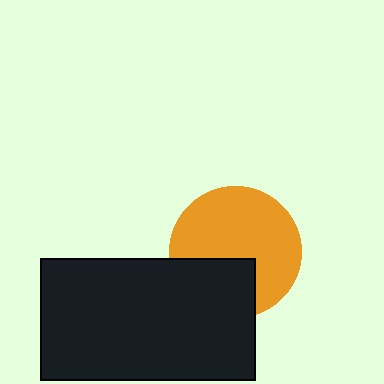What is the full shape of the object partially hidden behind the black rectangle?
The partially hidden object is an orange circle.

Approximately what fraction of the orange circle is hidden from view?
Roughly 31% of the orange circle is hidden behind the black rectangle.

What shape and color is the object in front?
The object in front is a black rectangle.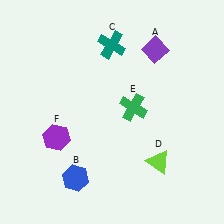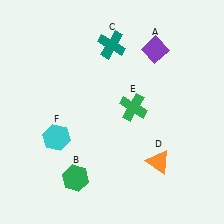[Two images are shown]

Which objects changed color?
B changed from blue to green. D changed from lime to orange. F changed from purple to cyan.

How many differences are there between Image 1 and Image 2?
There are 3 differences between the two images.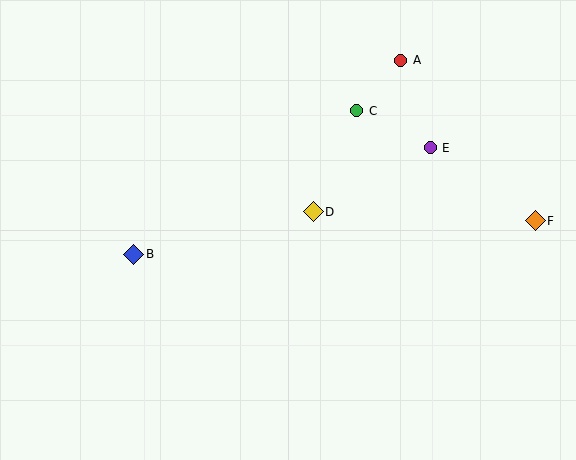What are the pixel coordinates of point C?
Point C is at (357, 111).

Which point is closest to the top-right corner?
Point A is closest to the top-right corner.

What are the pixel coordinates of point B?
Point B is at (134, 254).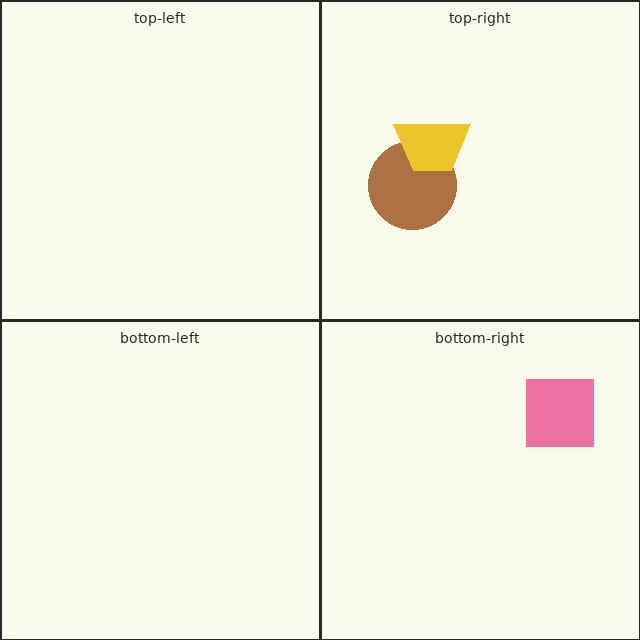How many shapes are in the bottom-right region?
1.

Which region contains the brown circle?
The top-right region.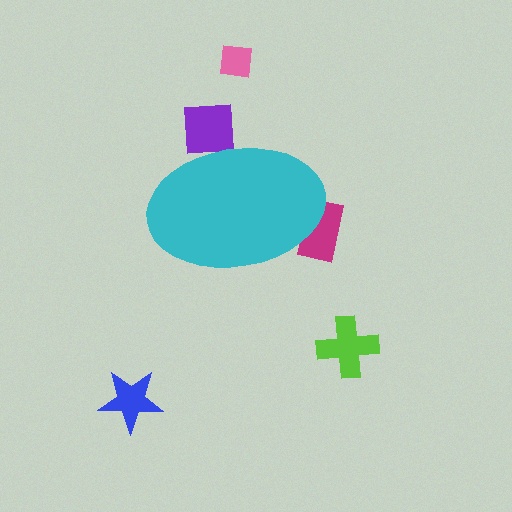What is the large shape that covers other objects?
A cyan ellipse.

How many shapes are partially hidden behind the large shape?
2 shapes are partially hidden.